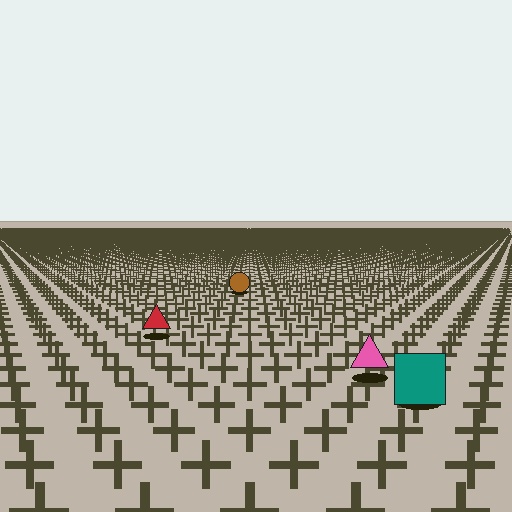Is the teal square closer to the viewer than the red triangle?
Yes. The teal square is closer — you can tell from the texture gradient: the ground texture is coarser near it.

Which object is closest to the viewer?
The teal square is closest. The texture marks near it are larger and more spread out.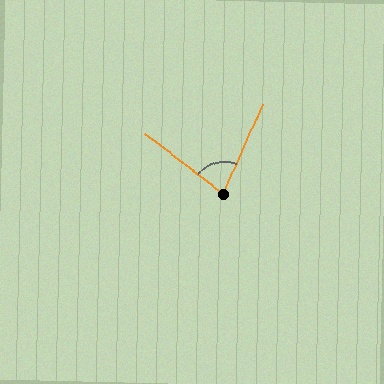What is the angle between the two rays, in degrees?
Approximately 76 degrees.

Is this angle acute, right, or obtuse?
It is acute.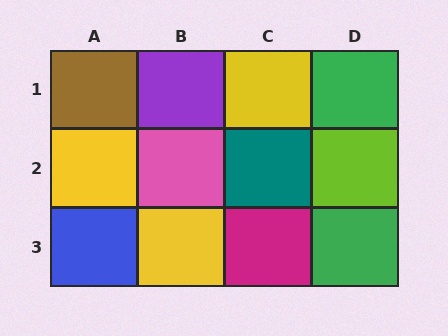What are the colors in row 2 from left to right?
Yellow, pink, teal, lime.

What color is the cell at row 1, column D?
Green.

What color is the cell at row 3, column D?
Green.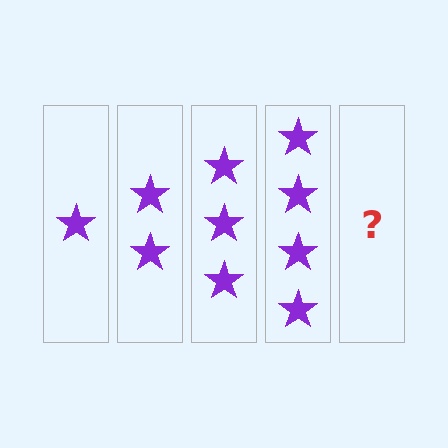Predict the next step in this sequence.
The next step is 5 stars.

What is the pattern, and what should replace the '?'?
The pattern is that each step adds one more star. The '?' should be 5 stars.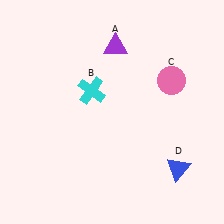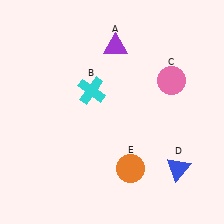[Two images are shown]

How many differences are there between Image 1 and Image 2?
There is 1 difference between the two images.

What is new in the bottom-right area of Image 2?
An orange circle (E) was added in the bottom-right area of Image 2.